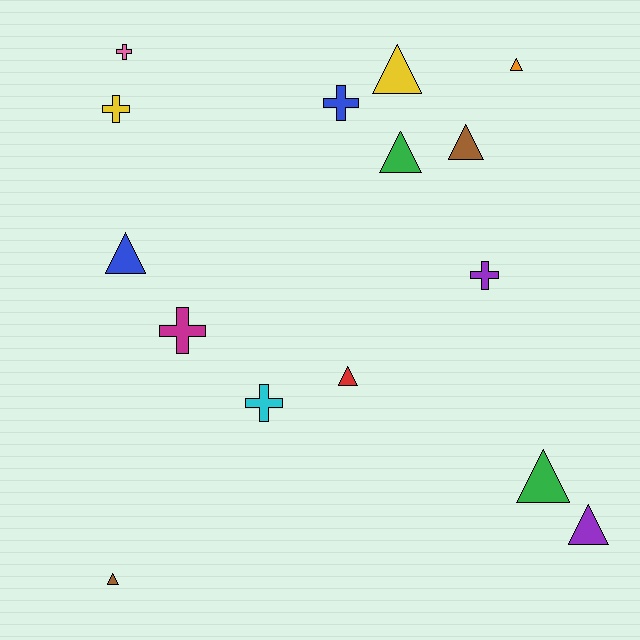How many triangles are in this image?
There are 9 triangles.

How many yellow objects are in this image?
There are 2 yellow objects.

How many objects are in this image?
There are 15 objects.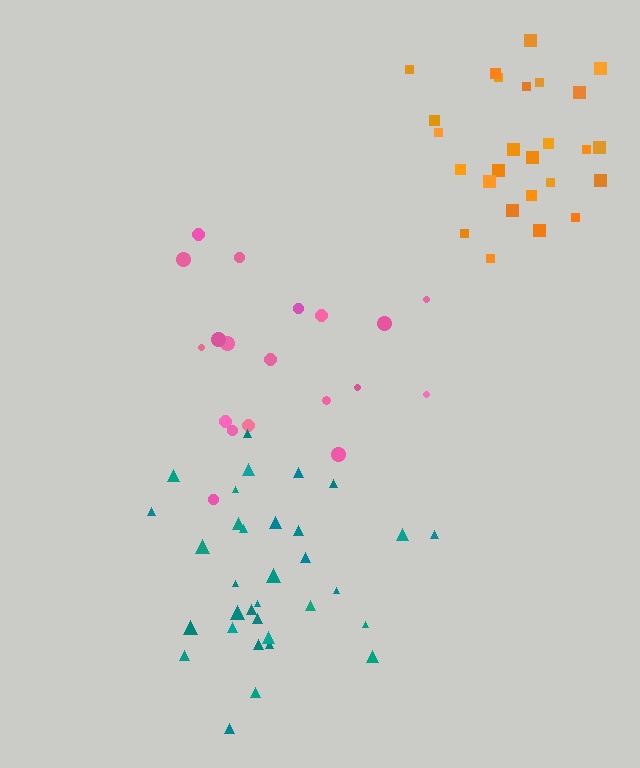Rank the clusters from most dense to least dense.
orange, teal, pink.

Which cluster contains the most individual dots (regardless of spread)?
Teal (33).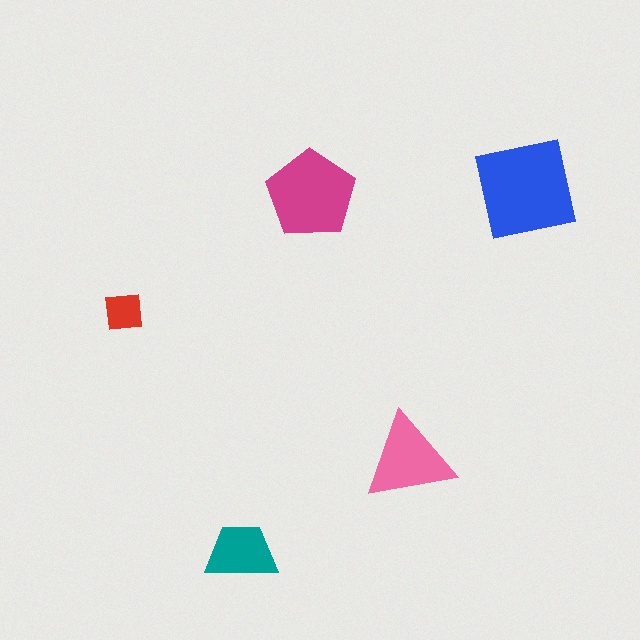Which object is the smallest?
The red square.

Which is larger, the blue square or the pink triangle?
The blue square.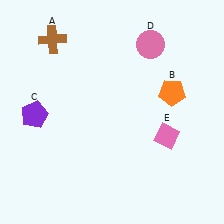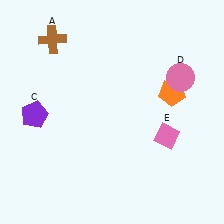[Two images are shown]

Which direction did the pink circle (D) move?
The pink circle (D) moved down.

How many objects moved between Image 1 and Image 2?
1 object moved between the two images.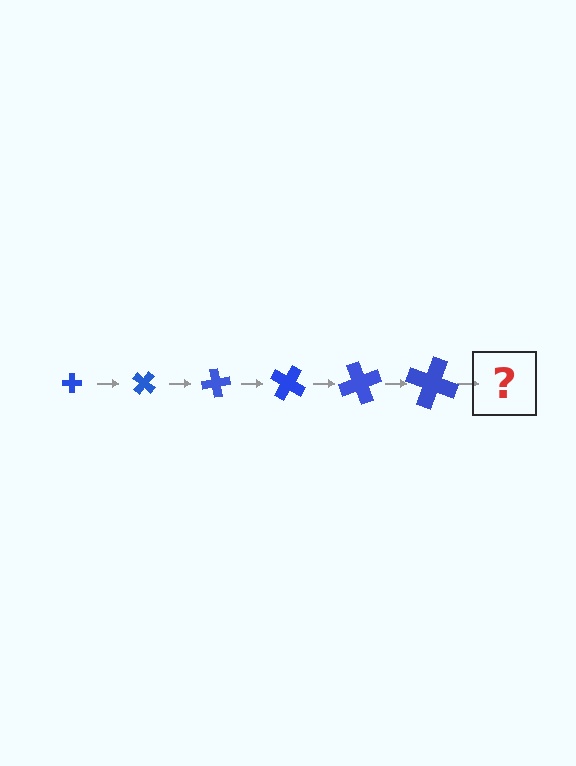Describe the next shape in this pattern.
It should be a cross, larger than the previous one and rotated 240 degrees from the start.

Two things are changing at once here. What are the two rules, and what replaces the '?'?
The two rules are that the cross grows larger each step and it rotates 40 degrees each step. The '?' should be a cross, larger than the previous one and rotated 240 degrees from the start.